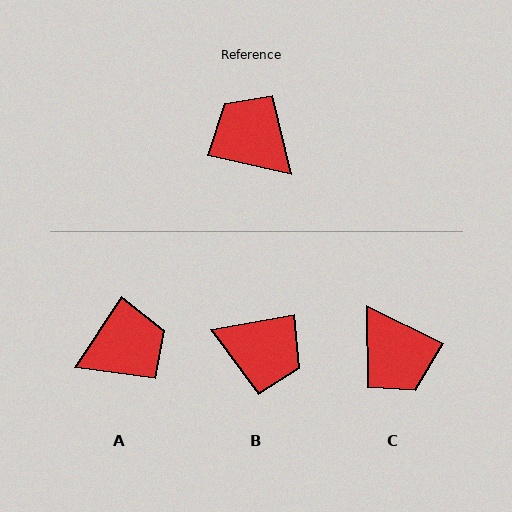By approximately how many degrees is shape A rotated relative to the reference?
Approximately 110 degrees clockwise.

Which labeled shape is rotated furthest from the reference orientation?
C, about 167 degrees away.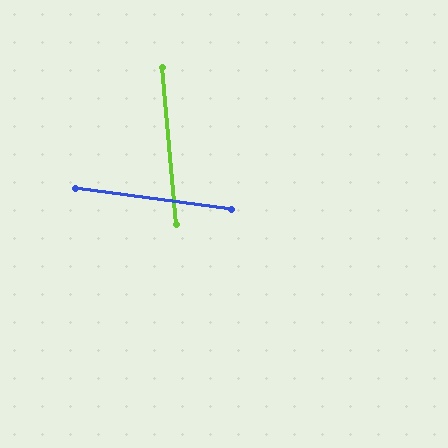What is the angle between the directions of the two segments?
Approximately 77 degrees.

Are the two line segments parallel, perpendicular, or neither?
Neither parallel nor perpendicular — they differ by about 77°.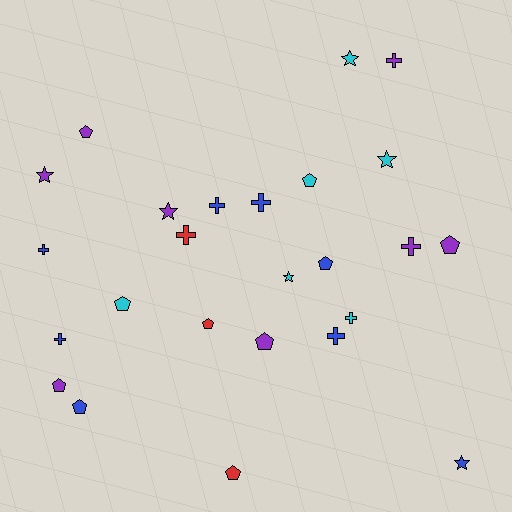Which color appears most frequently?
Blue, with 8 objects.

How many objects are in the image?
There are 25 objects.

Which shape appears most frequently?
Pentagon, with 10 objects.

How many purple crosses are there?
There are 2 purple crosses.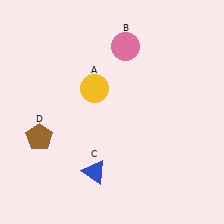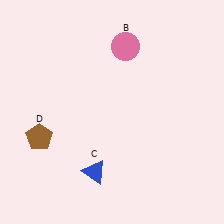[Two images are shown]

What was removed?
The yellow circle (A) was removed in Image 2.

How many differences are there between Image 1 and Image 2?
There is 1 difference between the two images.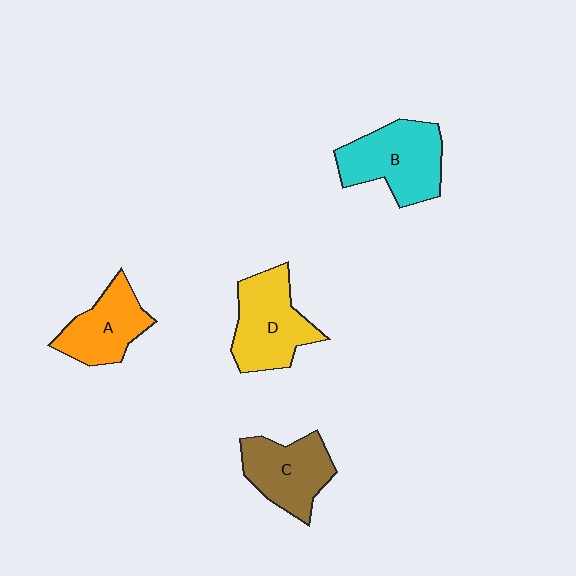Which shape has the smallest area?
Shape A (orange).